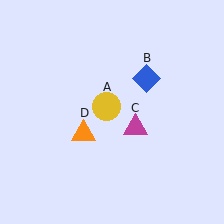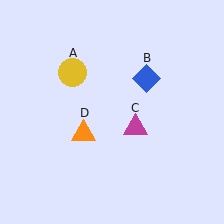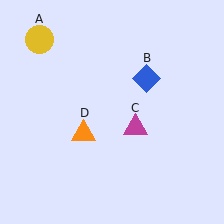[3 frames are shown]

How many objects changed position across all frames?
1 object changed position: yellow circle (object A).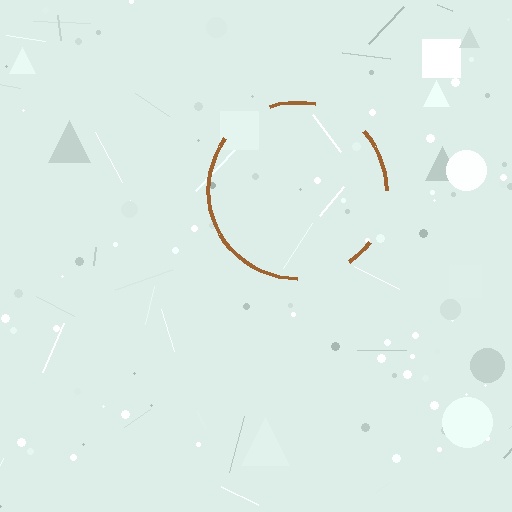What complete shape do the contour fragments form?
The contour fragments form a circle.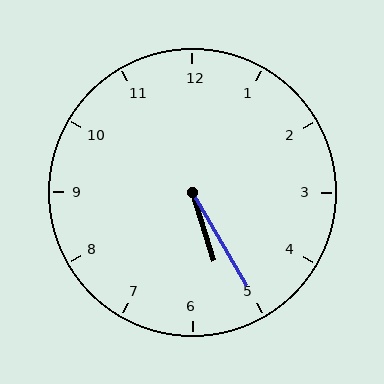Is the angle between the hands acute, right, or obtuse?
It is acute.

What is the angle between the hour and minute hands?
Approximately 12 degrees.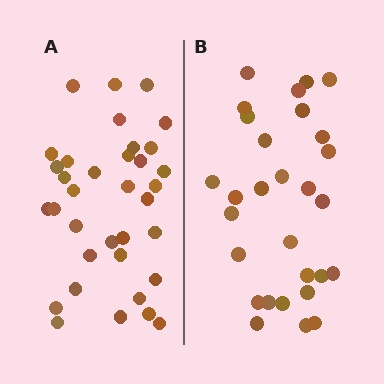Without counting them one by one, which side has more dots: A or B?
Region A (the left region) has more dots.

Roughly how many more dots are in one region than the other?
Region A has about 6 more dots than region B.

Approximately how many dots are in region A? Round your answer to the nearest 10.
About 40 dots. (The exact count is 35, which rounds to 40.)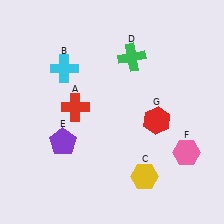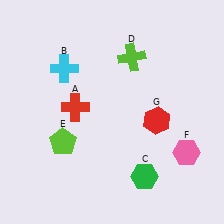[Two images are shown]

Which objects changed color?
C changed from yellow to green. D changed from green to lime. E changed from purple to lime.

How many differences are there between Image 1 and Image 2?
There are 3 differences between the two images.